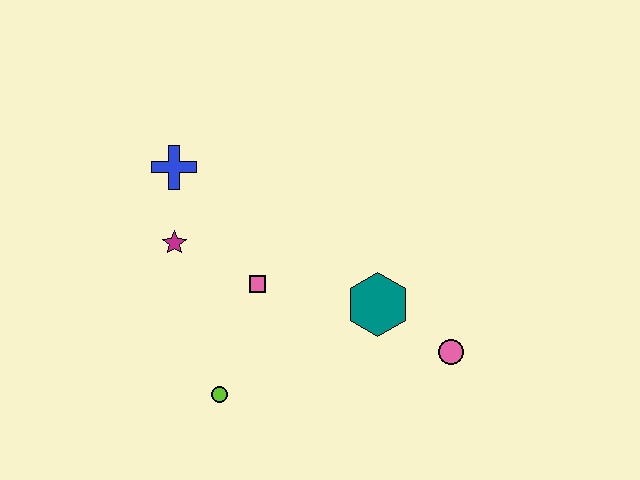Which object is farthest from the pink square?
The pink circle is farthest from the pink square.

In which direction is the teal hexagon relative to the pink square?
The teal hexagon is to the right of the pink square.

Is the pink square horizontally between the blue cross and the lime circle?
No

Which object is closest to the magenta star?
The blue cross is closest to the magenta star.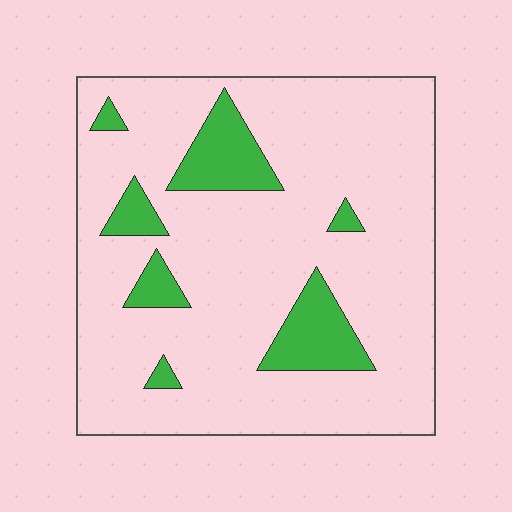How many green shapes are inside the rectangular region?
7.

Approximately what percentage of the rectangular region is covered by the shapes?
Approximately 15%.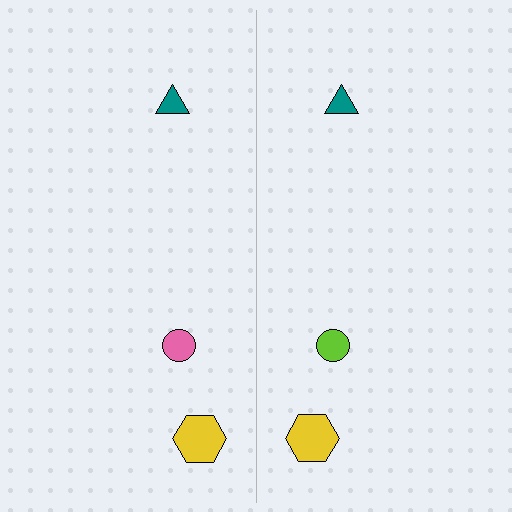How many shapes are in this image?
There are 6 shapes in this image.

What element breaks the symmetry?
The lime circle on the right side breaks the symmetry — its mirror counterpart is pink.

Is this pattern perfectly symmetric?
No, the pattern is not perfectly symmetric. The lime circle on the right side breaks the symmetry — its mirror counterpart is pink.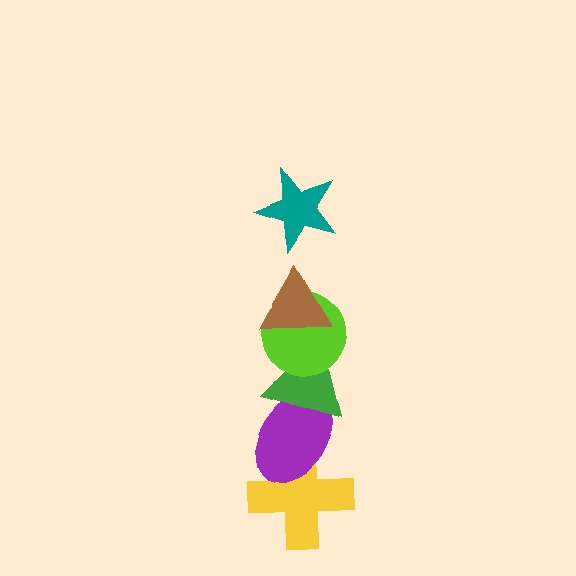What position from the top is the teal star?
The teal star is 1st from the top.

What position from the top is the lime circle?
The lime circle is 3rd from the top.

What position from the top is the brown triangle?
The brown triangle is 2nd from the top.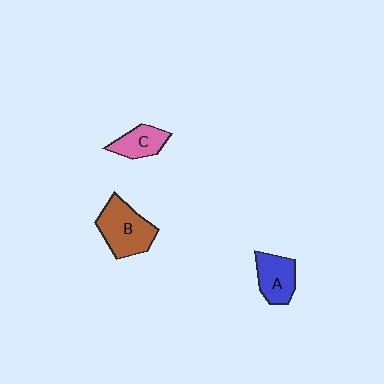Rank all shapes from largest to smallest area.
From largest to smallest: B (brown), A (blue), C (pink).